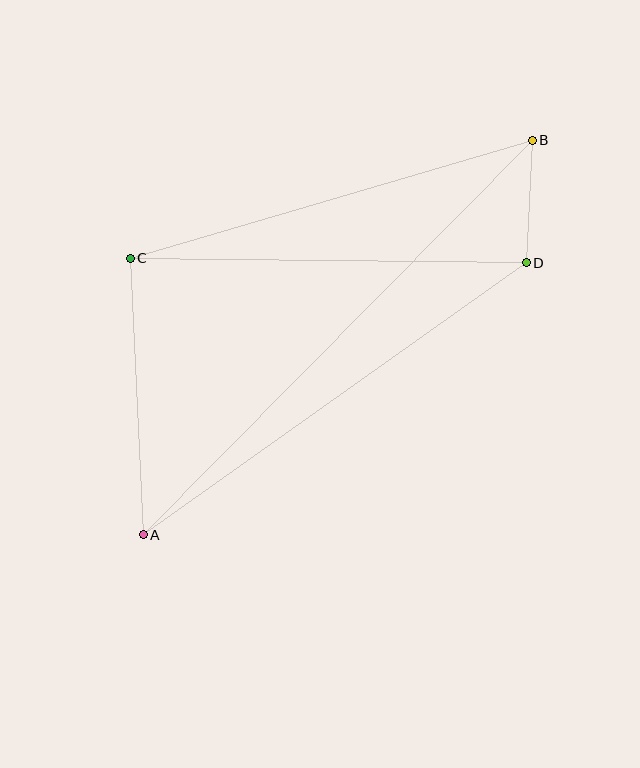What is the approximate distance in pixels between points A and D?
The distance between A and D is approximately 470 pixels.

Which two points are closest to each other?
Points B and D are closest to each other.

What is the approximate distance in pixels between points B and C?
The distance between B and C is approximately 419 pixels.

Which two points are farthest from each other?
Points A and B are farthest from each other.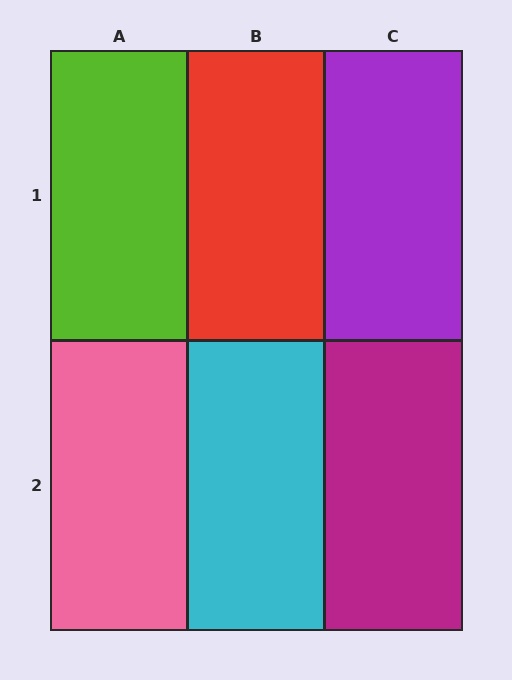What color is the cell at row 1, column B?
Red.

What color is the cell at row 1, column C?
Purple.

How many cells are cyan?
1 cell is cyan.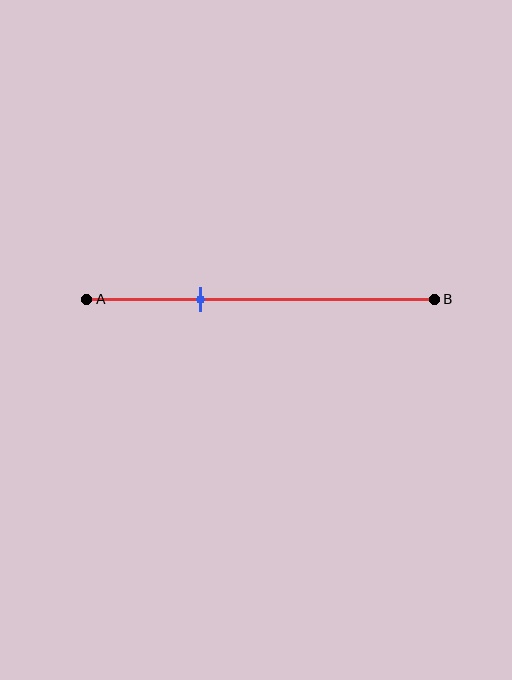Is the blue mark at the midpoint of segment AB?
No, the mark is at about 35% from A, not at the 50% midpoint.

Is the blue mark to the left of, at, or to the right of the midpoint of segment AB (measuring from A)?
The blue mark is to the left of the midpoint of segment AB.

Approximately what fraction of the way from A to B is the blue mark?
The blue mark is approximately 35% of the way from A to B.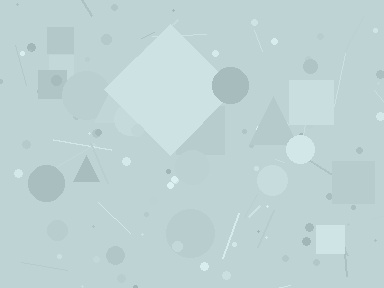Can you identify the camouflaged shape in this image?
The camouflaged shape is a diamond.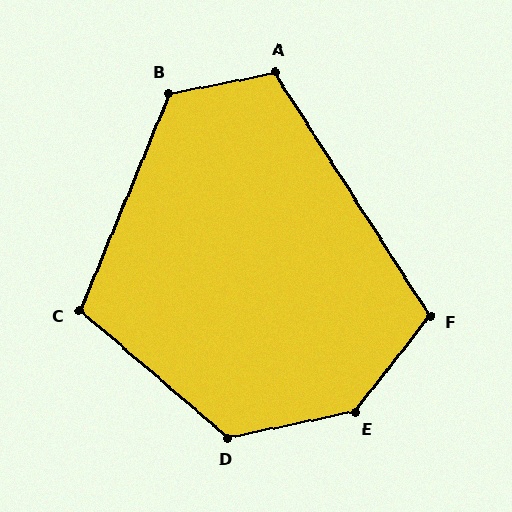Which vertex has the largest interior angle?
E, at approximately 140 degrees.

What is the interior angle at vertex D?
Approximately 127 degrees (obtuse).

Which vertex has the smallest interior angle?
C, at approximately 108 degrees.